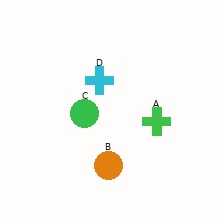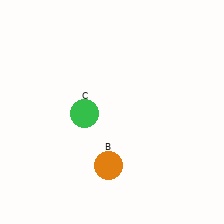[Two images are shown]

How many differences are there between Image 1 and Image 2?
There are 2 differences between the two images.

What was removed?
The green cross (A), the cyan cross (D) were removed in Image 2.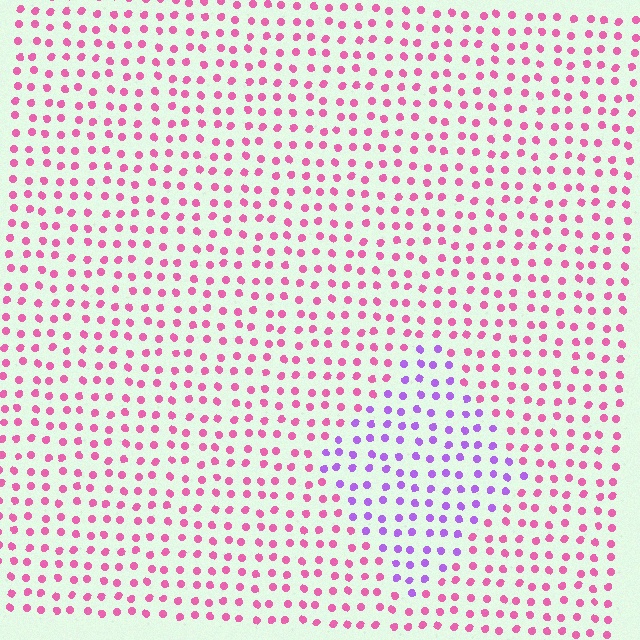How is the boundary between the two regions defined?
The boundary is defined purely by a slight shift in hue (about 51 degrees). Spacing, size, and orientation are identical on both sides.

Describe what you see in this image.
The image is filled with small pink elements in a uniform arrangement. A diamond-shaped region is visible where the elements are tinted to a slightly different hue, forming a subtle color boundary.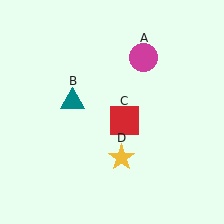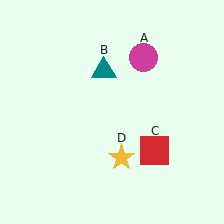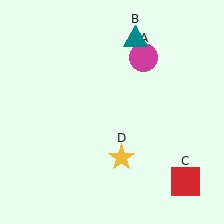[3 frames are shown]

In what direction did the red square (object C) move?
The red square (object C) moved down and to the right.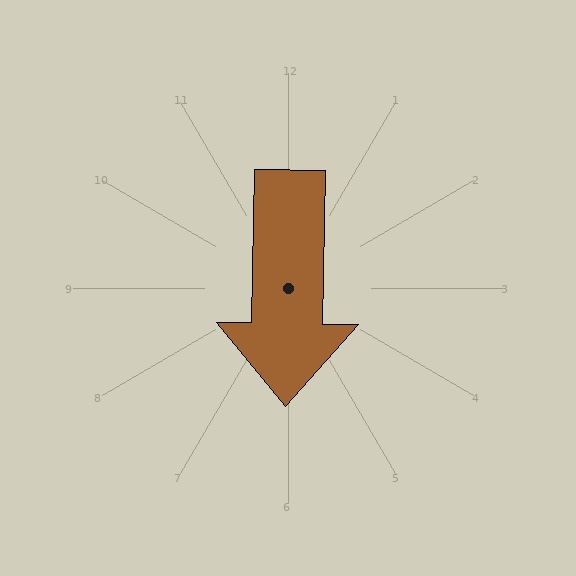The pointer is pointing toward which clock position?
Roughly 6 o'clock.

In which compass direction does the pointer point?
South.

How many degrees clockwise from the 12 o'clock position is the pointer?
Approximately 181 degrees.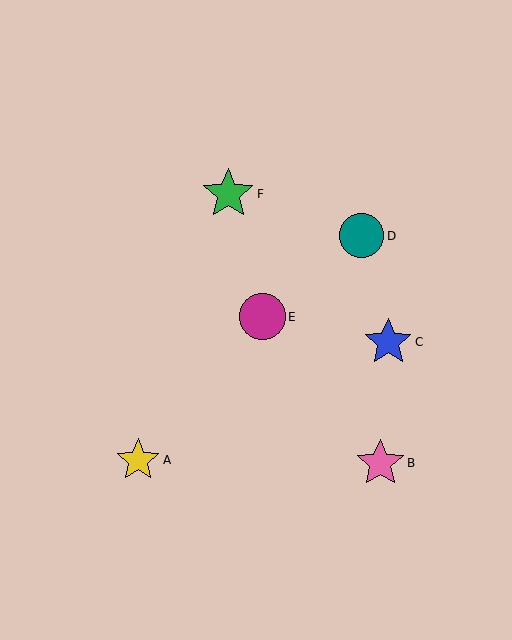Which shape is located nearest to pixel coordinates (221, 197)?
The green star (labeled F) at (228, 194) is nearest to that location.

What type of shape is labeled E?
Shape E is a magenta circle.